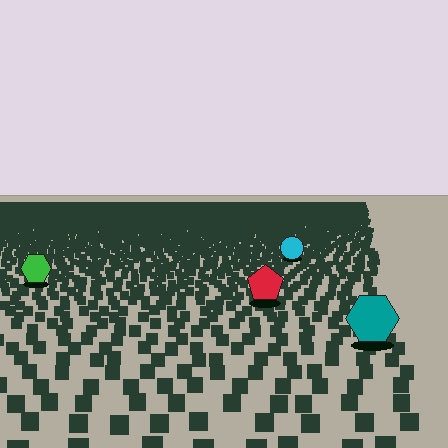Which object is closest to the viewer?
The teal hexagon is closest. The texture marks near it are larger and more spread out.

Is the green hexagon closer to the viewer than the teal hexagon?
No. The teal hexagon is closer — you can tell from the texture gradient: the ground texture is coarser near it.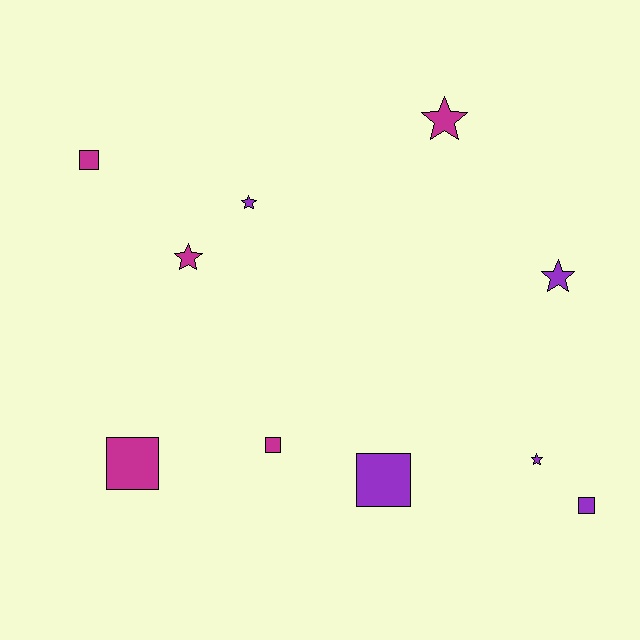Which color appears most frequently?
Purple, with 5 objects.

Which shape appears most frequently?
Square, with 5 objects.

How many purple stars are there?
There are 3 purple stars.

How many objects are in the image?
There are 10 objects.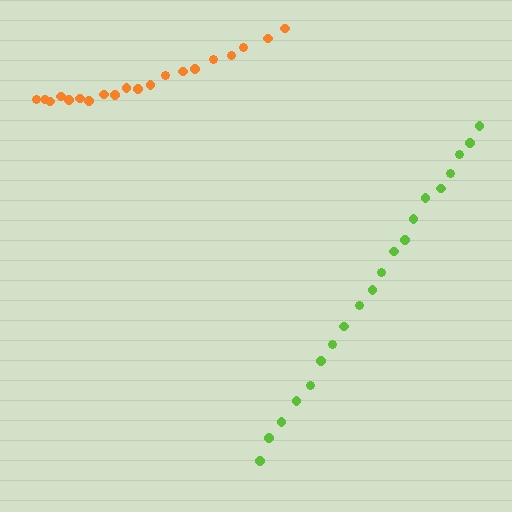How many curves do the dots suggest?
There are 2 distinct paths.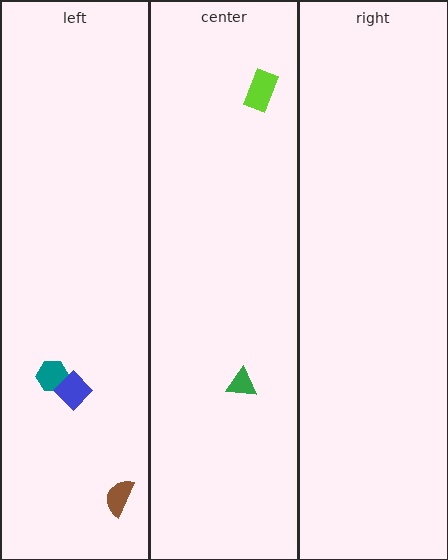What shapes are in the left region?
The teal hexagon, the blue diamond, the brown semicircle.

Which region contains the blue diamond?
The left region.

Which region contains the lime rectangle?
The center region.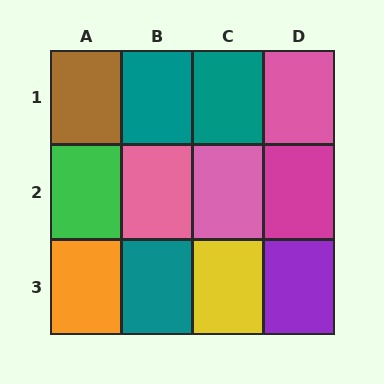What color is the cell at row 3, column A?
Orange.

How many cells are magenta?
1 cell is magenta.